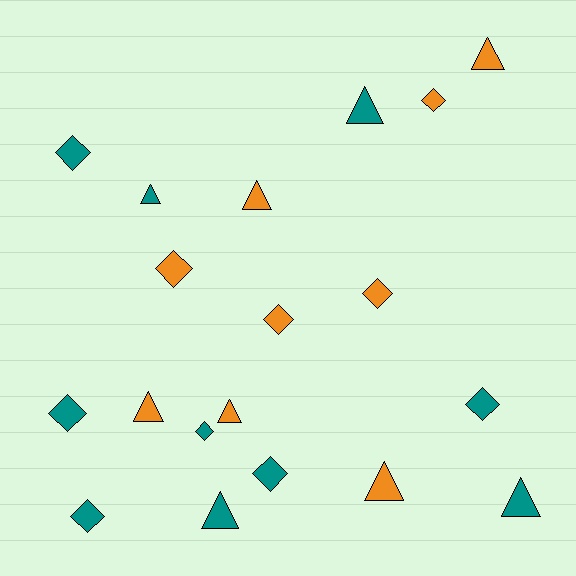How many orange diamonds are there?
There are 4 orange diamonds.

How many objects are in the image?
There are 19 objects.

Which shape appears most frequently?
Diamond, with 10 objects.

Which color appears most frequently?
Teal, with 10 objects.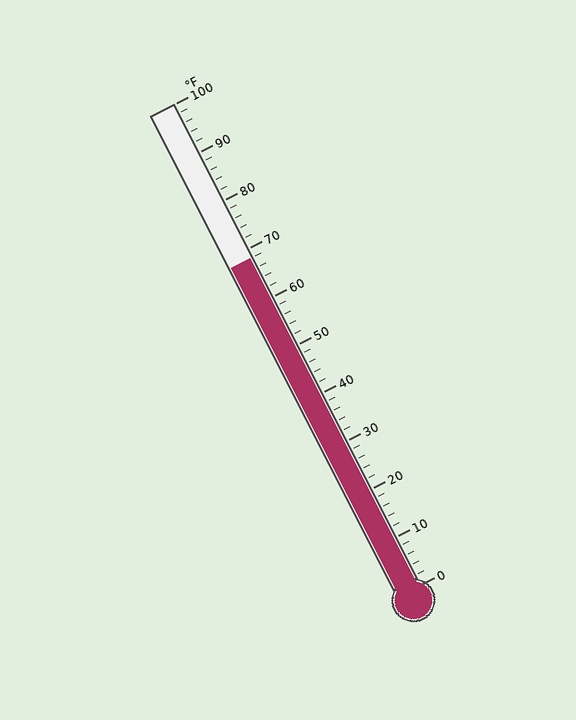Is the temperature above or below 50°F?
The temperature is above 50°F.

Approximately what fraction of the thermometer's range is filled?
The thermometer is filled to approximately 70% of its range.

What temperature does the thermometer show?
The thermometer shows approximately 68°F.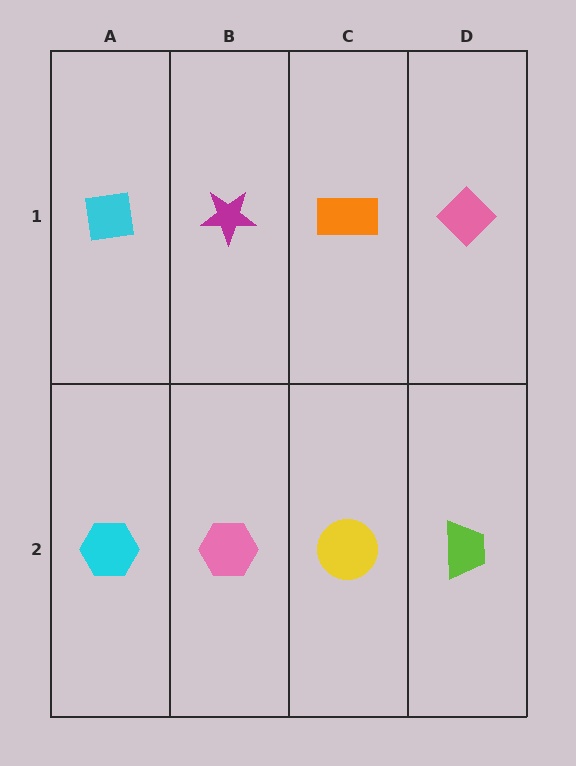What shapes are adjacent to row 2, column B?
A magenta star (row 1, column B), a cyan hexagon (row 2, column A), a yellow circle (row 2, column C).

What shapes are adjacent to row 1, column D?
A lime trapezoid (row 2, column D), an orange rectangle (row 1, column C).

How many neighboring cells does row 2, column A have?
2.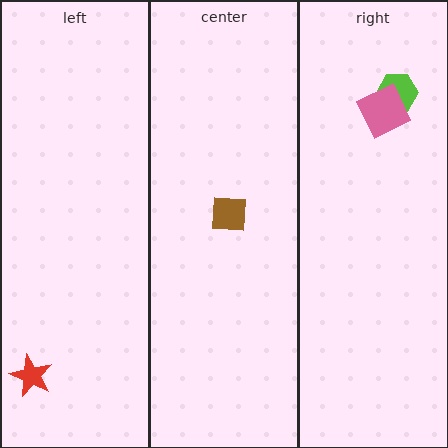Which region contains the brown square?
The center region.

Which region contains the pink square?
The right region.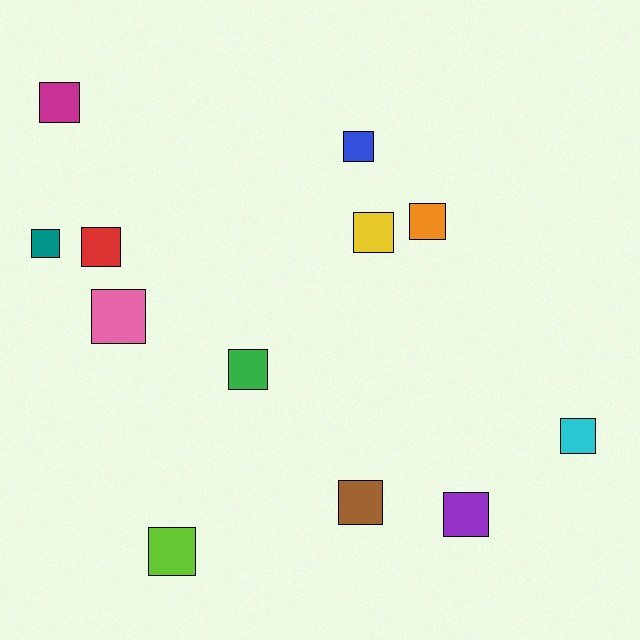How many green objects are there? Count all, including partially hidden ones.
There is 1 green object.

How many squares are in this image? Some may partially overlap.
There are 12 squares.